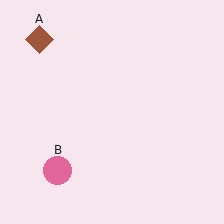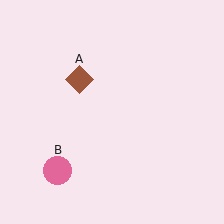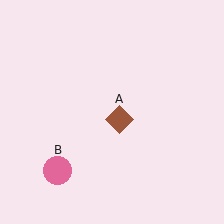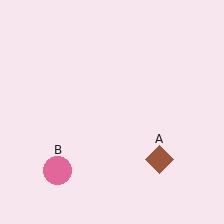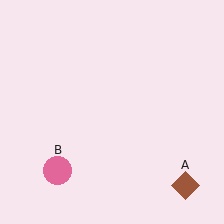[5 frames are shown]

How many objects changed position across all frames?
1 object changed position: brown diamond (object A).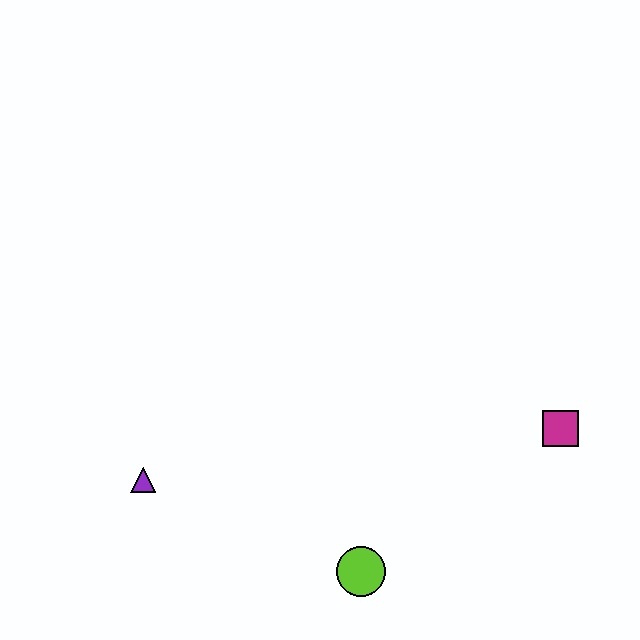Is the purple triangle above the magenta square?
No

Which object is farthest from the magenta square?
The purple triangle is farthest from the magenta square.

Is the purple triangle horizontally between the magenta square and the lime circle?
No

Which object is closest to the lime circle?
The purple triangle is closest to the lime circle.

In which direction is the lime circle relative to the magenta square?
The lime circle is to the left of the magenta square.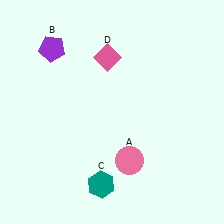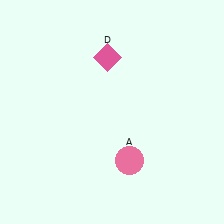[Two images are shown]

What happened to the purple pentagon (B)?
The purple pentagon (B) was removed in Image 2. It was in the top-left area of Image 1.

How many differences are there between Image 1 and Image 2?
There are 2 differences between the two images.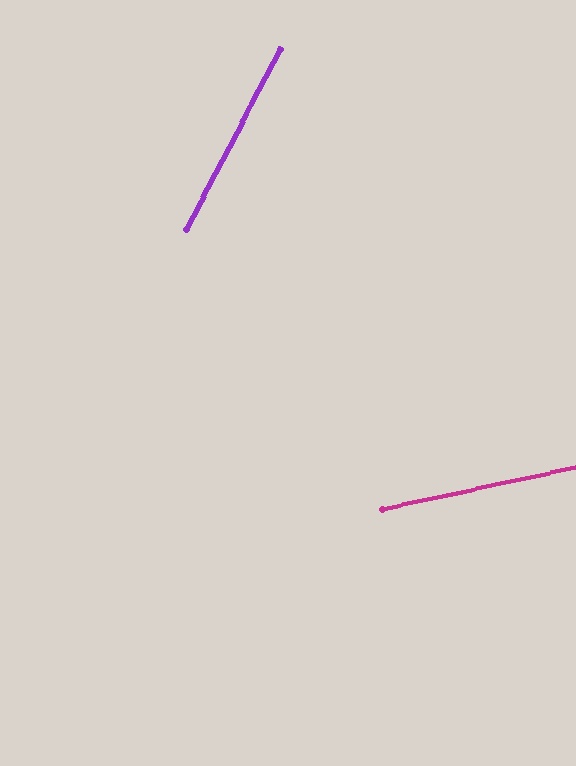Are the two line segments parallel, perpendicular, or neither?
Neither parallel nor perpendicular — they differ by about 50°.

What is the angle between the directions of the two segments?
Approximately 50 degrees.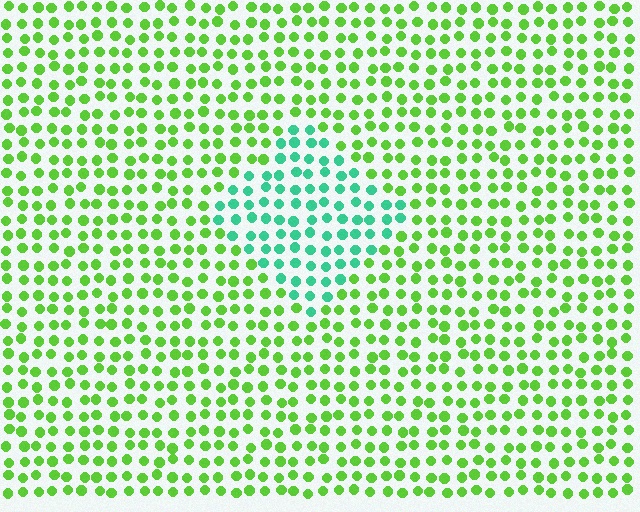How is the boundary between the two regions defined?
The boundary is defined purely by a slight shift in hue (about 51 degrees). Spacing, size, and orientation are identical on both sides.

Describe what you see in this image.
The image is filled with small lime elements in a uniform arrangement. A diamond-shaped region is visible where the elements are tinted to a slightly different hue, forming a subtle color boundary.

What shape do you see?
I see a diamond.